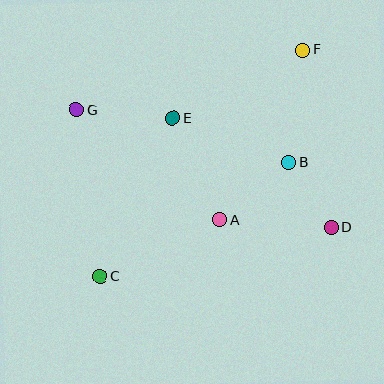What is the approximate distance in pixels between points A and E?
The distance between A and E is approximately 112 pixels.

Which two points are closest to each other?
Points B and D are closest to each other.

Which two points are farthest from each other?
Points C and F are farthest from each other.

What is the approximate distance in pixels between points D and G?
The distance between D and G is approximately 281 pixels.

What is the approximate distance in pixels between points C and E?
The distance between C and E is approximately 174 pixels.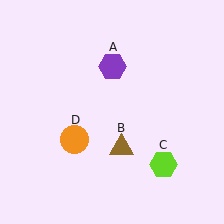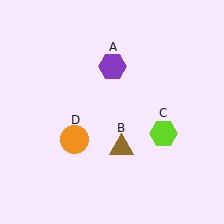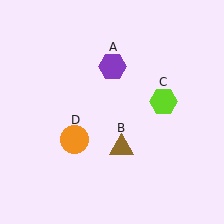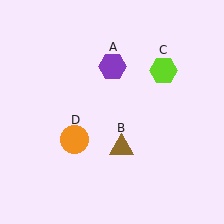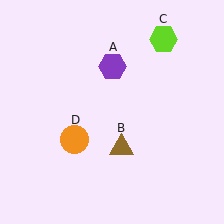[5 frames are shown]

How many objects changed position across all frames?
1 object changed position: lime hexagon (object C).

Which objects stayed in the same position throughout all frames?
Purple hexagon (object A) and brown triangle (object B) and orange circle (object D) remained stationary.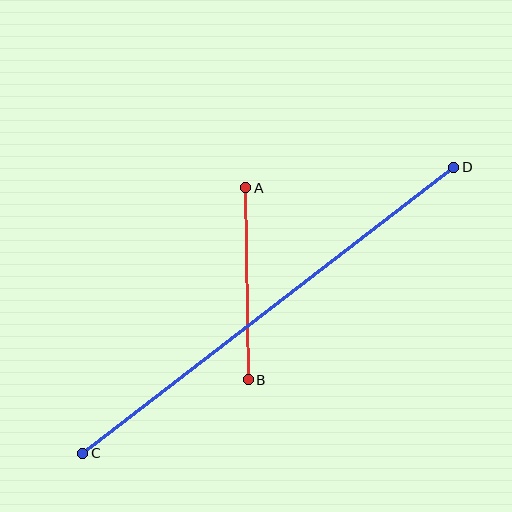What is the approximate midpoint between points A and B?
The midpoint is at approximately (247, 284) pixels.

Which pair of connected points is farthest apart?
Points C and D are farthest apart.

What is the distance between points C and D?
The distance is approximately 468 pixels.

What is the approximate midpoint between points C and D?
The midpoint is at approximately (268, 310) pixels.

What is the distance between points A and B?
The distance is approximately 192 pixels.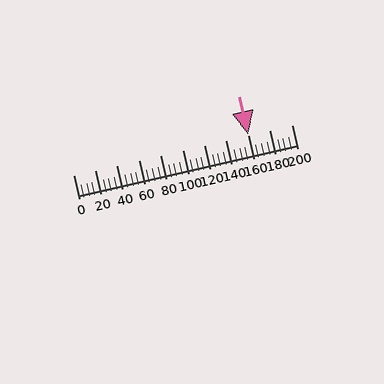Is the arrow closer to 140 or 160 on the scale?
The arrow is closer to 160.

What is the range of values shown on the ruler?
The ruler shows values from 0 to 200.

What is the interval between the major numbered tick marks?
The major tick marks are spaced 20 units apart.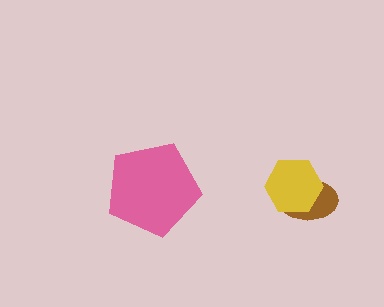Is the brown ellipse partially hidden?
Yes, it is partially covered by another shape.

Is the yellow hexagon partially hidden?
No, no other shape covers it.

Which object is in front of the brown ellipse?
The yellow hexagon is in front of the brown ellipse.